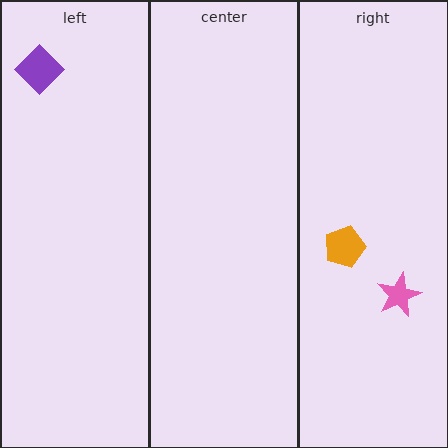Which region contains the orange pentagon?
The right region.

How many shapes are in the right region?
2.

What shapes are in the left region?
The purple diamond.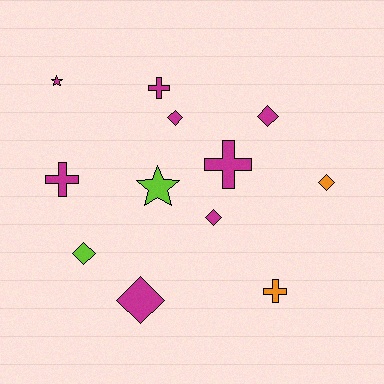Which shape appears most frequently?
Diamond, with 6 objects.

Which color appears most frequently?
Magenta, with 8 objects.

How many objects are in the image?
There are 12 objects.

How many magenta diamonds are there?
There are 4 magenta diamonds.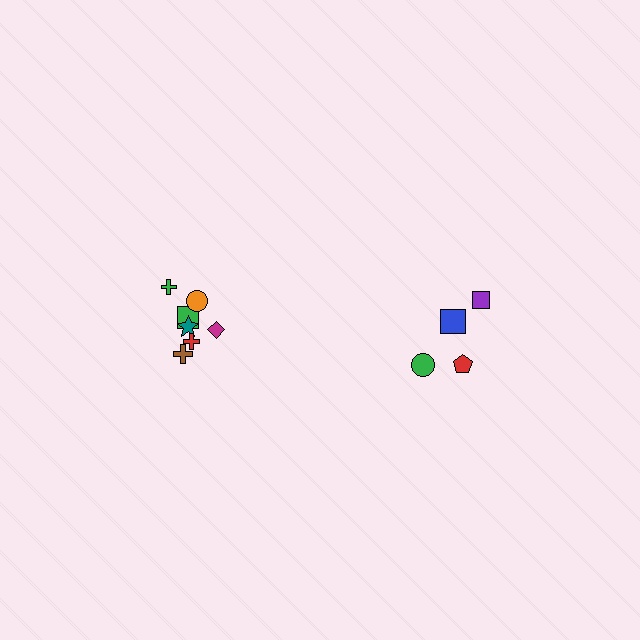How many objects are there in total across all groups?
There are 11 objects.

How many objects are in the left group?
There are 7 objects.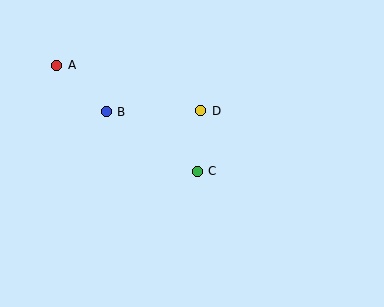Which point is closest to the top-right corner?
Point D is closest to the top-right corner.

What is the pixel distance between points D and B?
The distance between D and B is 94 pixels.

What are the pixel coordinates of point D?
Point D is at (201, 111).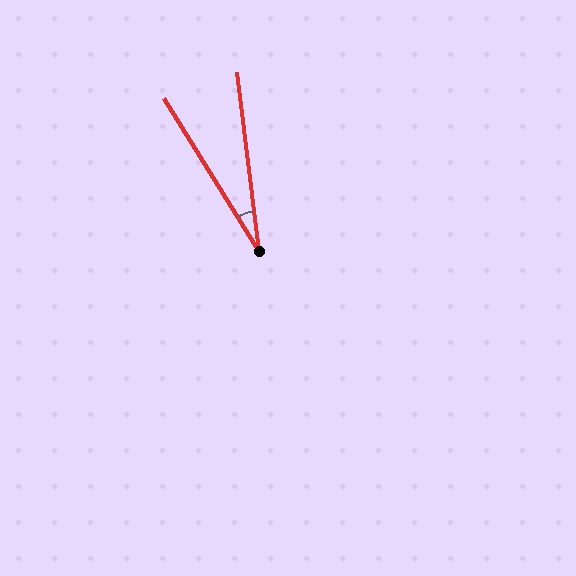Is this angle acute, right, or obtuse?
It is acute.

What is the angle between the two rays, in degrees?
Approximately 25 degrees.